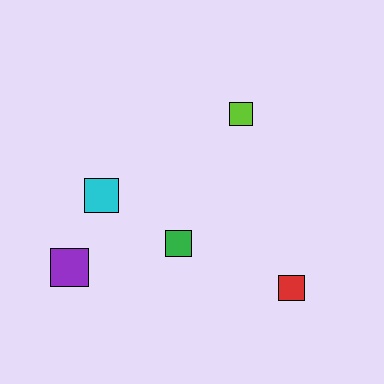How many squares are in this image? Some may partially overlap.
There are 5 squares.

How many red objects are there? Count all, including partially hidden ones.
There is 1 red object.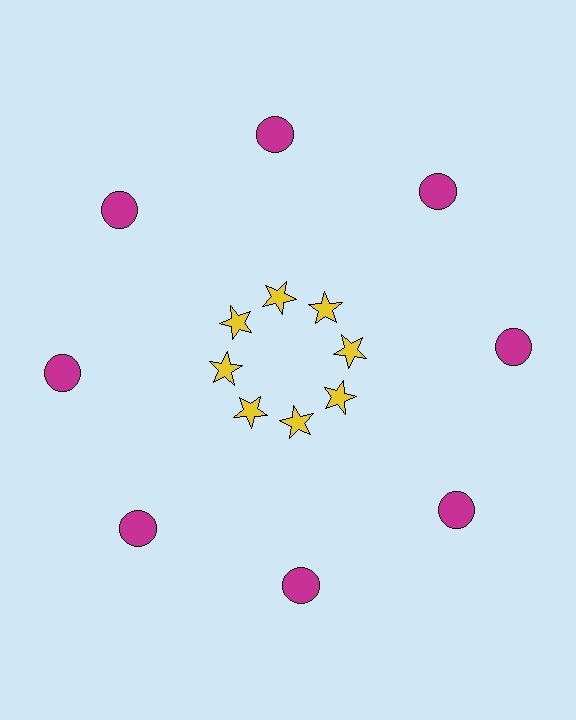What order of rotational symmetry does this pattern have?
This pattern has 8-fold rotational symmetry.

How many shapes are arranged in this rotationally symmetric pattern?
There are 16 shapes, arranged in 8 groups of 2.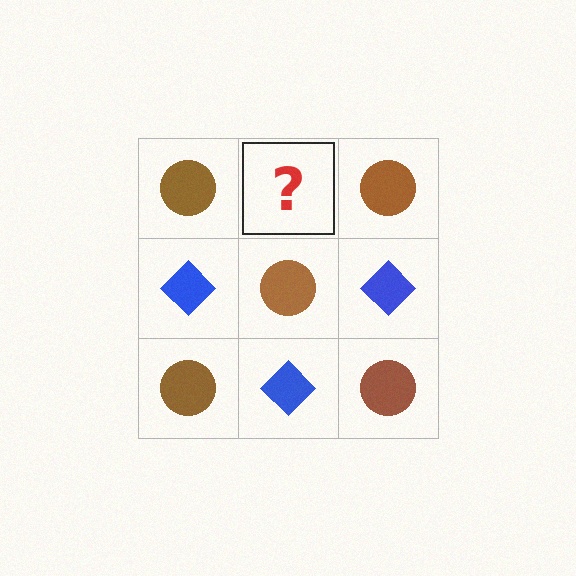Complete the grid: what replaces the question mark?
The question mark should be replaced with a blue diamond.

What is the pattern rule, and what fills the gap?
The rule is that it alternates brown circle and blue diamond in a checkerboard pattern. The gap should be filled with a blue diamond.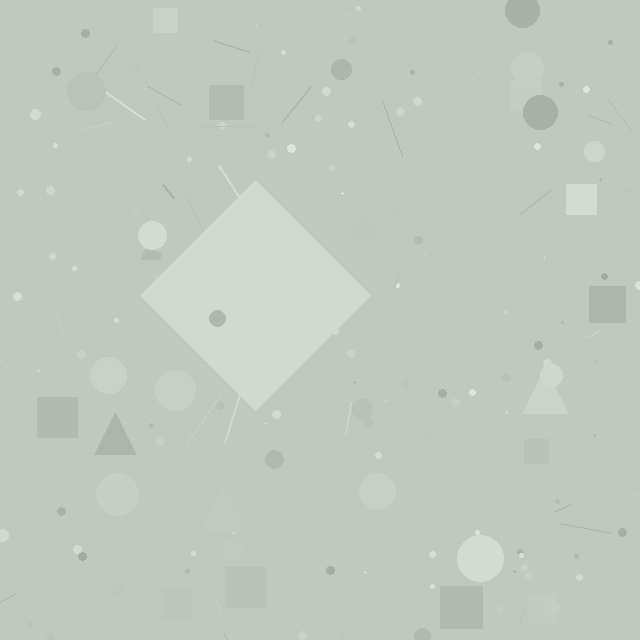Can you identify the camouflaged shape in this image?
The camouflaged shape is a diamond.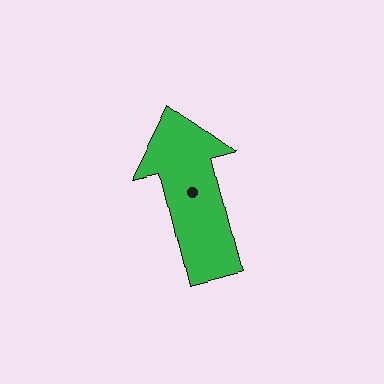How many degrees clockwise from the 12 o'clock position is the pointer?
Approximately 346 degrees.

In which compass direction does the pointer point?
North.